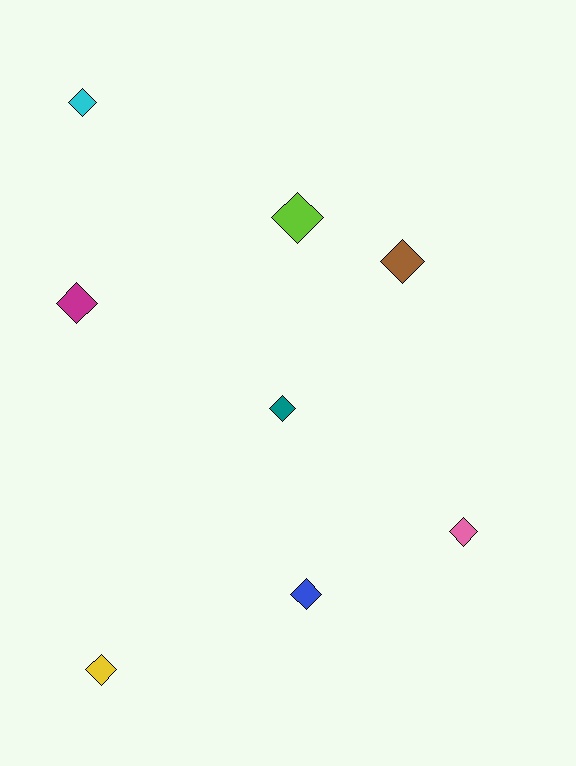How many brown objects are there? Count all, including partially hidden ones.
There is 1 brown object.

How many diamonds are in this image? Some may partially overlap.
There are 8 diamonds.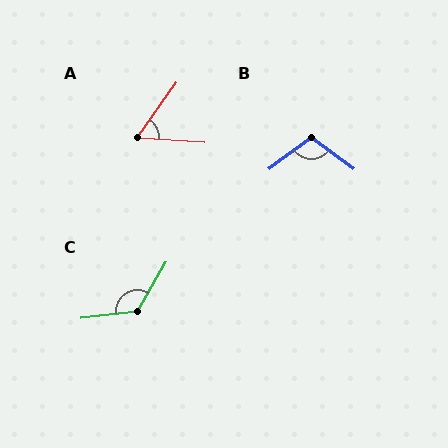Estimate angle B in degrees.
Approximately 106 degrees.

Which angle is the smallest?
A, at approximately 58 degrees.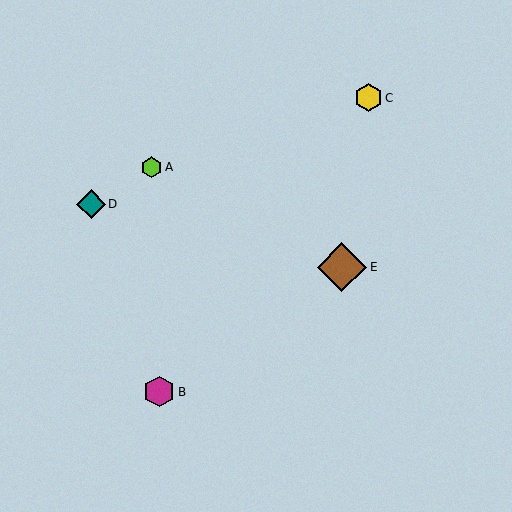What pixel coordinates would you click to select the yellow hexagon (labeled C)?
Click at (368, 97) to select the yellow hexagon C.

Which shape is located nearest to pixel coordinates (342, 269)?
The brown diamond (labeled E) at (342, 267) is nearest to that location.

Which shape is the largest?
The brown diamond (labeled E) is the largest.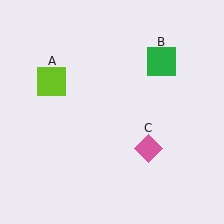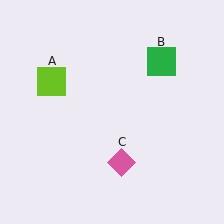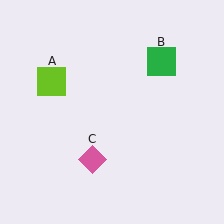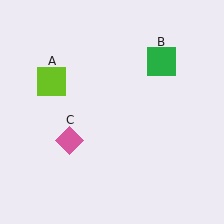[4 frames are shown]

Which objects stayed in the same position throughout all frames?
Lime square (object A) and green square (object B) remained stationary.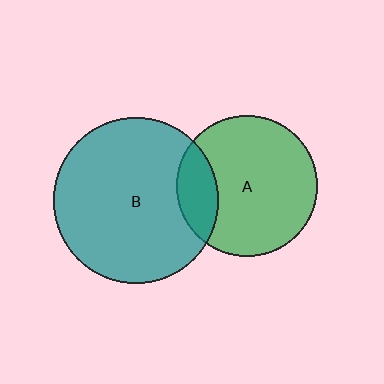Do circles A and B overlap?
Yes.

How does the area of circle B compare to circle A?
Approximately 1.4 times.